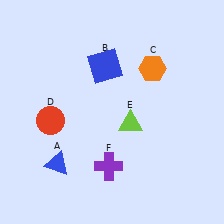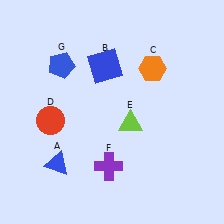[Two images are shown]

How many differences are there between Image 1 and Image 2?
There is 1 difference between the two images.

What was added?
A blue pentagon (G) was added in Image 2.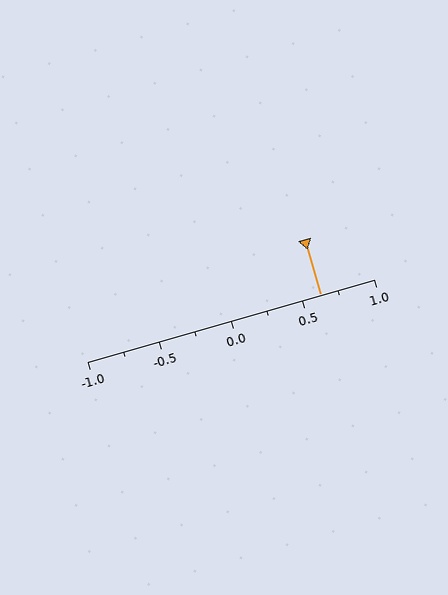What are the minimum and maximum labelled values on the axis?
The axis runs from -1.0 to 1.0.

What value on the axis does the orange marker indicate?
The marker indicates approximately 0.62.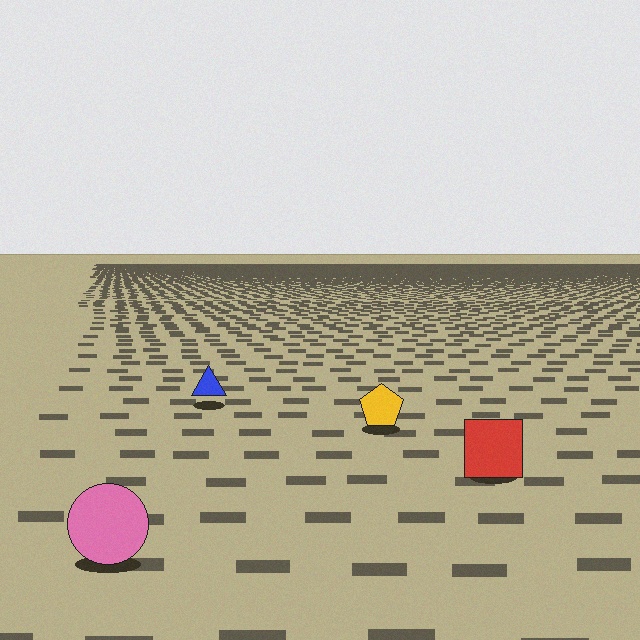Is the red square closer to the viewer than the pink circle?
No. The pink circle is closer — you can tell from the texture gradient: the ground texture is coarser near it.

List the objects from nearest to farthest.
From nearest to farthest: the pink circle, the red square, the yellow pentagon, the blue triangle.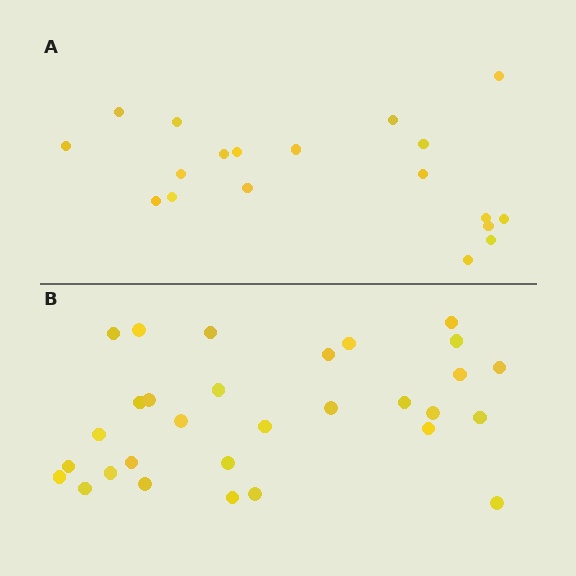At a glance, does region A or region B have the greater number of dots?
Region B (the bottom region) has more dots.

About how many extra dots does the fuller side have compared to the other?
Region B has roughly 12 or so more dots than region A.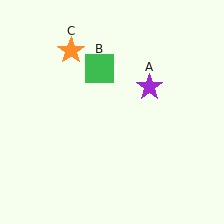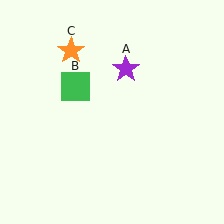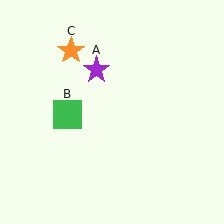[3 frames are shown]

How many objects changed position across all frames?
2 objects changed position: purple star (object A), green square (object B).